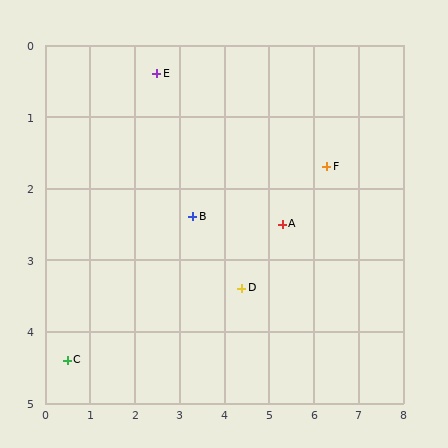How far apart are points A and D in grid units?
Points A and D are about 1.3 grid units apart.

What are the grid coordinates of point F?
Point F is at approximately (6.3, 1.7).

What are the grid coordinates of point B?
Point B is at approximately (3.3, 2.4).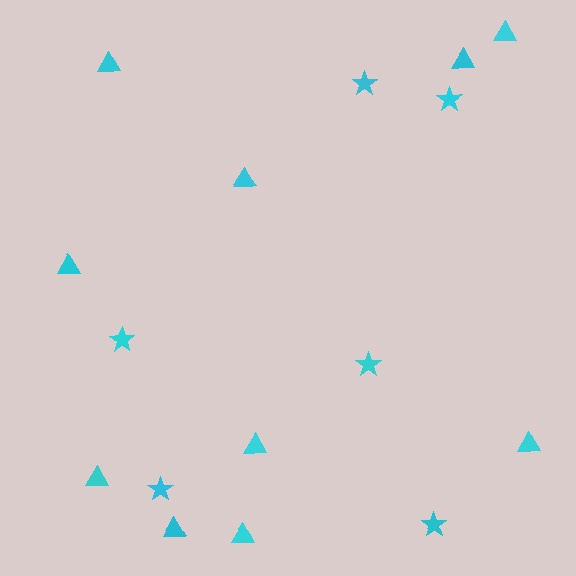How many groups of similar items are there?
There are 2 groups: one group of stars (6) and one group of triangles (10).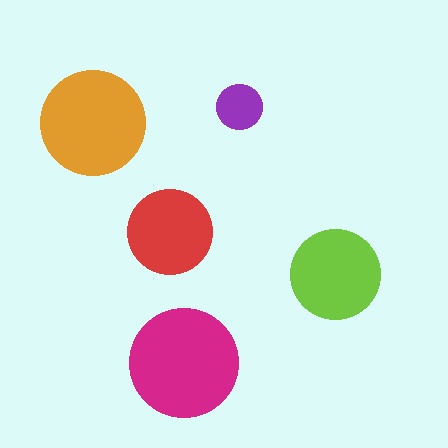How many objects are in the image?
There are 5 objects in the image.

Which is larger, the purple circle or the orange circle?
The orange one.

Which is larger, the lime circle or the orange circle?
The orange one.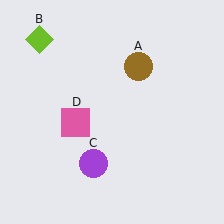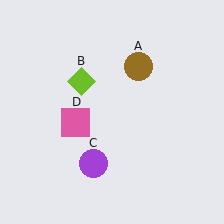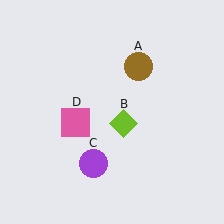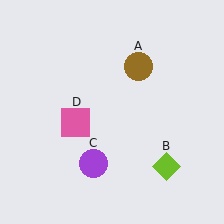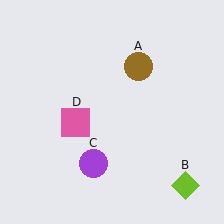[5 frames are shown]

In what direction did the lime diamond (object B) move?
The lime diamond (object B) moved down and to the right.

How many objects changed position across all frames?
1 object changed position: lime diamond (object B).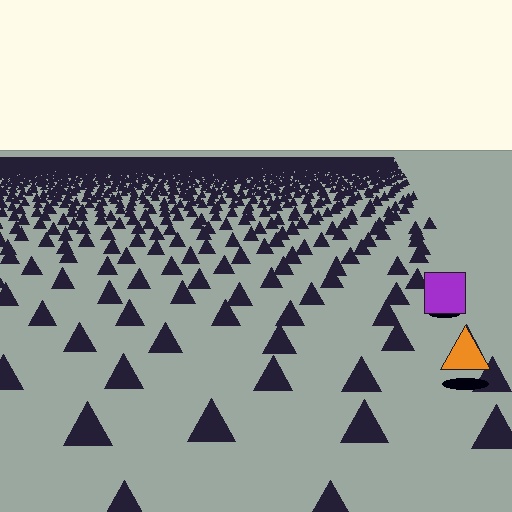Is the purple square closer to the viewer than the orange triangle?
No. The orange triangle is closer — you can tell from the texture gradient: the ground texture is coarser near it.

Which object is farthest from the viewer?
The purple square is farthest from the viewer. It appears smaller and the ground texture around it is denser.